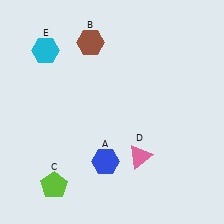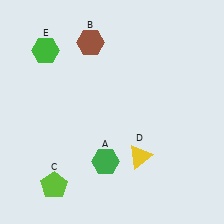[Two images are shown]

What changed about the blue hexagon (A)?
In Image 1, A is blue. In Image 2, it changed to green.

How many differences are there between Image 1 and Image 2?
There are 3 differences between the two images.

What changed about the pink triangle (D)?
In Image 1, D is pink. In Image 2, it changed to yellow.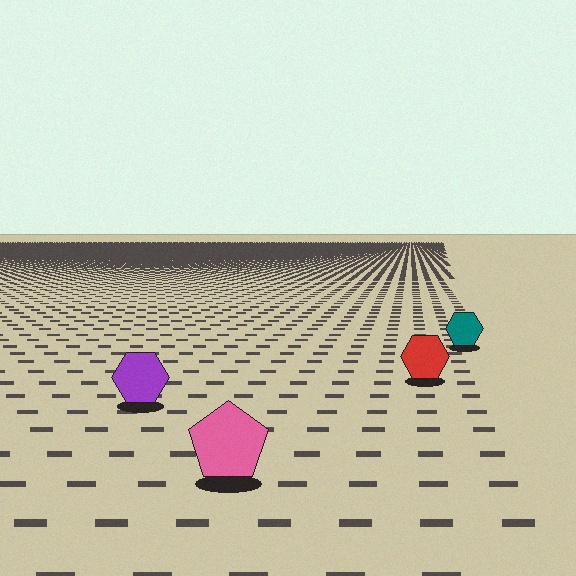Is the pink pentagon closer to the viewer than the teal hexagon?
Yes. The pink pentagon is closer — you can tell from the texture gradient: the ground texture is coarser near it.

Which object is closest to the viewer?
The pink pentagon is closest. The texture marks near it are larger and more spread out.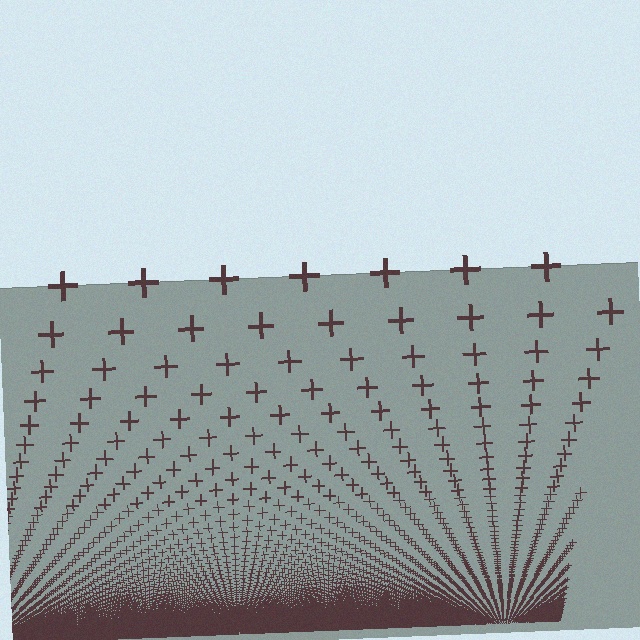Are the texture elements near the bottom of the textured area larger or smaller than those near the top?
Smaller. The gradient is inverted — elements near the bottom are smaller and denser.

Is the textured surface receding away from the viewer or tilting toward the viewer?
The surface appears to tilt toward the viewer. Texture elements get larger and sparser toward the top.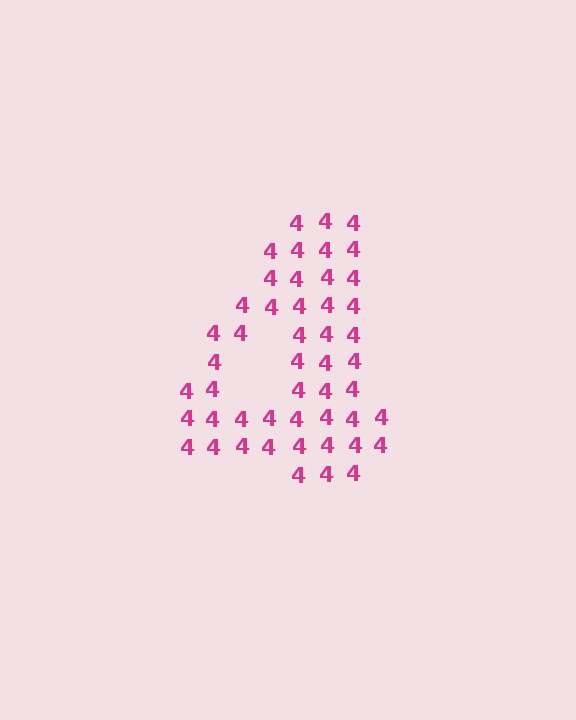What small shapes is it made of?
It is made of small digit 4's.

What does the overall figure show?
The overall figure shows the digit 4.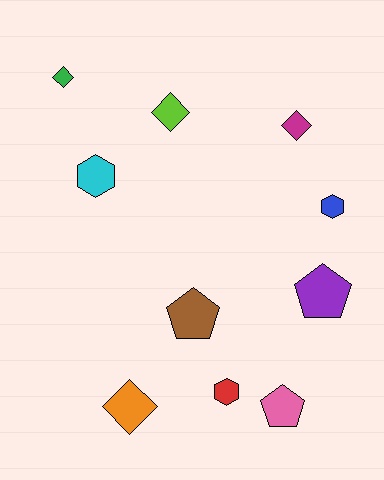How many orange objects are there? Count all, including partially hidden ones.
There is 1 orange object.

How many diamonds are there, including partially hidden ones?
There are 4 diamonds.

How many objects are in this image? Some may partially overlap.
There are 10 objects.